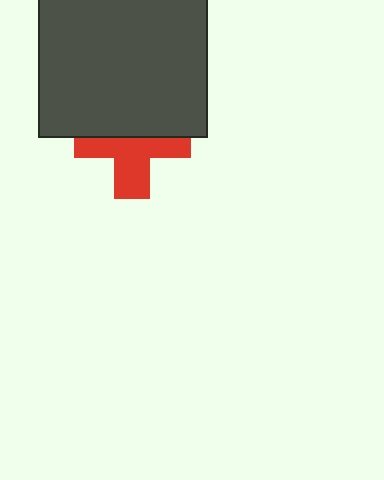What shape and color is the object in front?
The object in front is a dark gray square.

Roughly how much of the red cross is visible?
About half of it is visible (roughly 54%).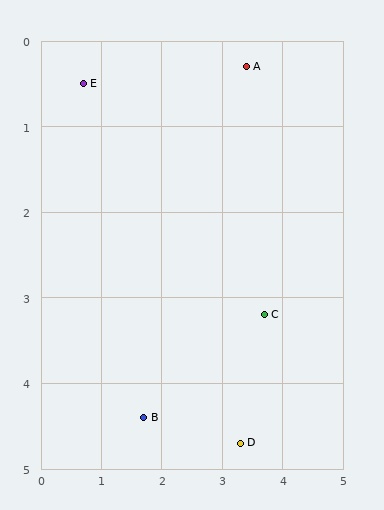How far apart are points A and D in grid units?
Points A and D are about 4.4 grid units apart.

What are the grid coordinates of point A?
Point A is at approximately (3.4, 0.3).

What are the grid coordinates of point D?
Point D is at approximately (3.3, 4.7).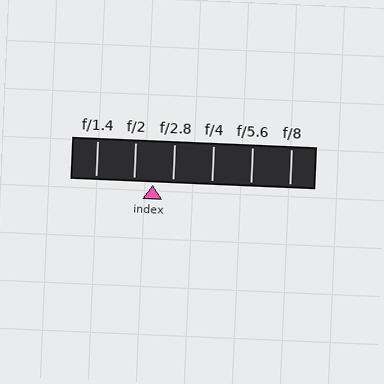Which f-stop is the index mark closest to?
The index mark is closest to f/2.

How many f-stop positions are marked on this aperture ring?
There are 6 f-stop positions marked.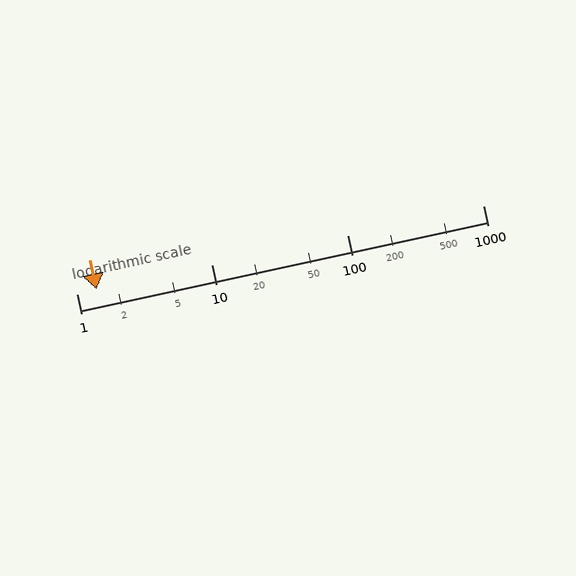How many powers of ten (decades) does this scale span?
The scale spans 3 decades, from 1 to 1000.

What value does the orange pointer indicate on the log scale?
The pointer indicates approximately 1.4.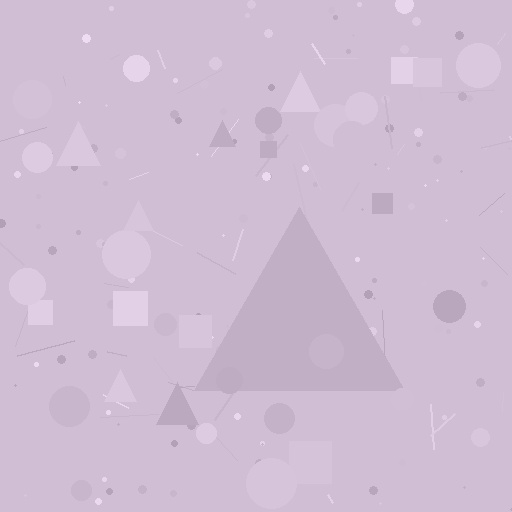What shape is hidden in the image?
A triangle is hidden in the image.